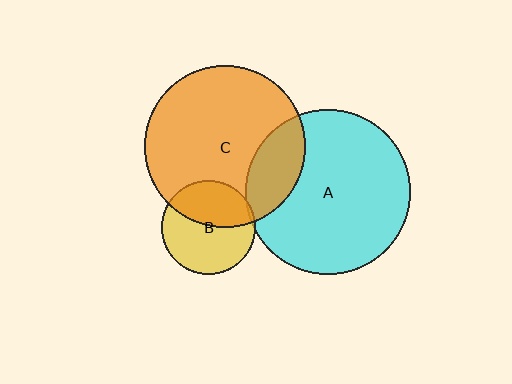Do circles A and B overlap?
Yes.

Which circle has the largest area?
Circle A (cyan).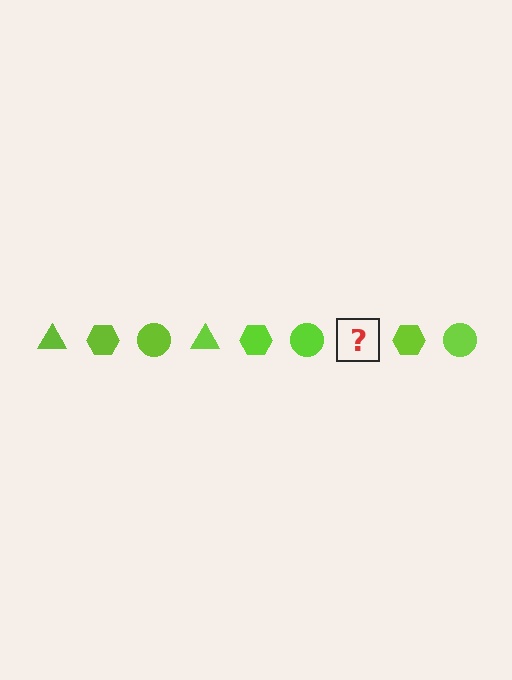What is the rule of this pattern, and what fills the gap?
The rule is that the pattern cycles through triangle, hexagon, circle shapes in lime. The gap should be filled with a lime triangle.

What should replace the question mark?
The question mark should be replaced with a lime triangle.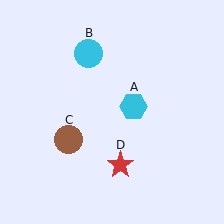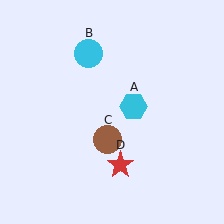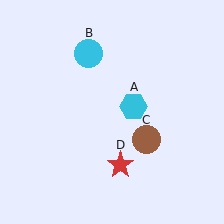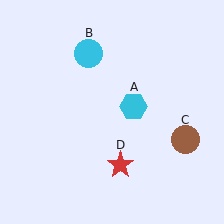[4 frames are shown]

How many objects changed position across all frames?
1 object changed position: brown circle (object C).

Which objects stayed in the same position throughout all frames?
Cyan hexagon (object A) and cyan circle (object B) and red star (object D) remained stationary.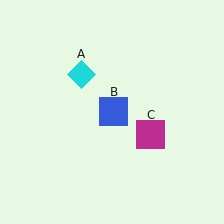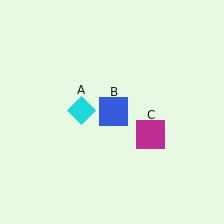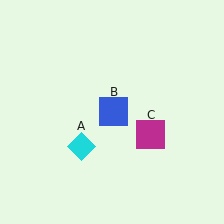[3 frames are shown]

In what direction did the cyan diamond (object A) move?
The cyan diamond (object A) moved down.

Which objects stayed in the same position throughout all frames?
Blue square (object B) and magenta square (object C) remained stationary.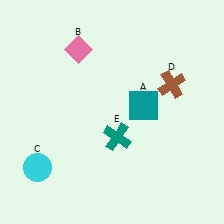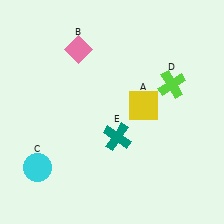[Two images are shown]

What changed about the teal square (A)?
In Image 1, A is teal. In Image 2, it changed to yellow.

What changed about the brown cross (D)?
In Image 1, D is brown. In Image 2, it changed to lime.